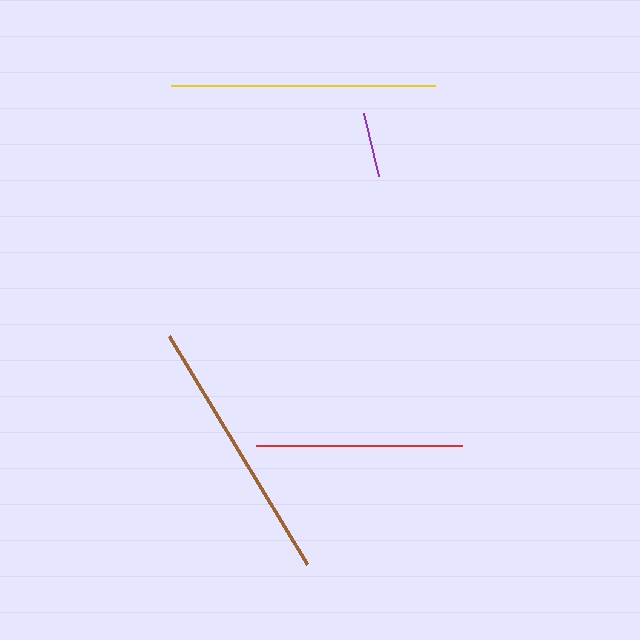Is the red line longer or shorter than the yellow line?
The yellow line is longer than the red line.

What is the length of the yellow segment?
The yellow segment is approximately 264 pixels long.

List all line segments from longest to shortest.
From longest to shortest: brown, yellow, red, purple.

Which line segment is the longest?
The brown line is the longest at approximately 267 pixels.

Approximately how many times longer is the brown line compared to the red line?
The brown line is approximately 1.3 times the length of the red line.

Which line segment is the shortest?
The purple line is the shortest at approximately 65 pixels.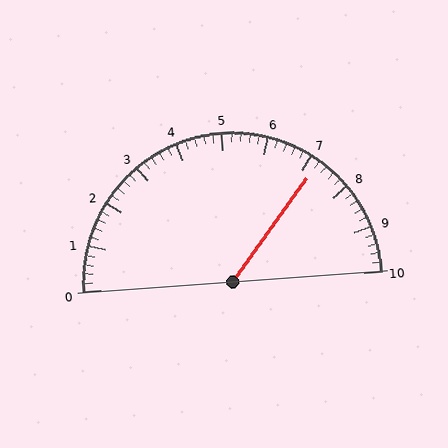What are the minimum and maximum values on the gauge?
The gauge ranges from 0 to 10.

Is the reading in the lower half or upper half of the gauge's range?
The reading is in the upper half of the range (0 to 10).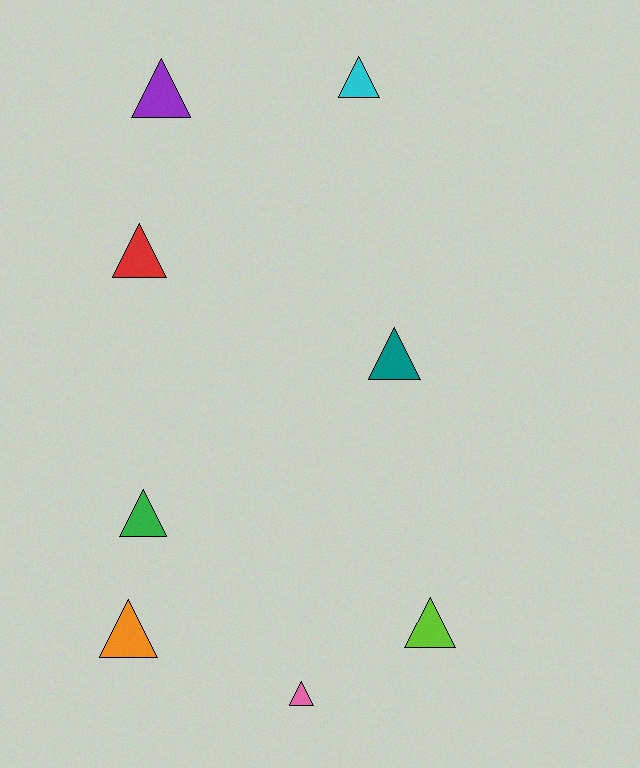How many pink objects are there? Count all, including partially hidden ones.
There is 1 pink object.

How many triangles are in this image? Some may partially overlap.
There are 8 triangles.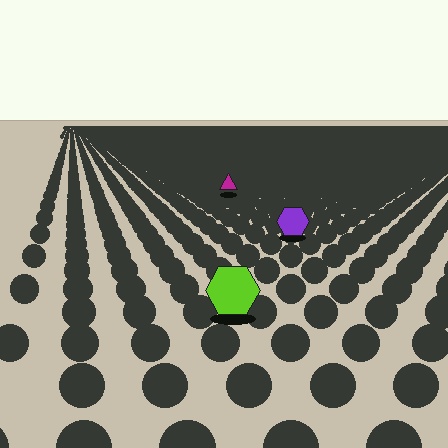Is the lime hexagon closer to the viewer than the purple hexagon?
Yes. The lime hexagon is closer — you can tell from the texture gradient: the ground texture is coarser near it.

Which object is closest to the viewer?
The lime hexagon is closest. The texture marks near it are larger and more spread out.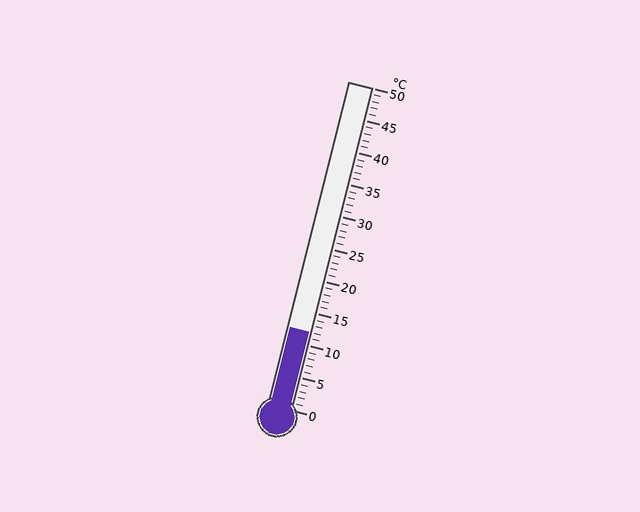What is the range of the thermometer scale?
The thermometer scale ranges from 0°C to 50°C.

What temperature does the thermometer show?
The thermometer shows approximately 12°C.